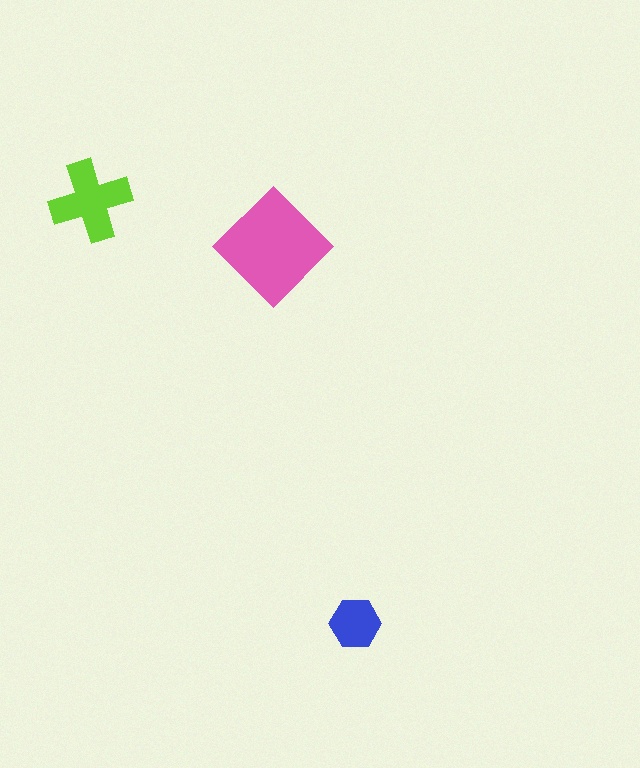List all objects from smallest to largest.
The blue hexagon, the lime cross, the pink diamond.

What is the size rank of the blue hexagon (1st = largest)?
3rd.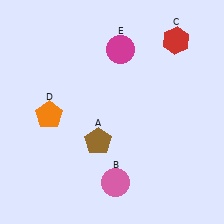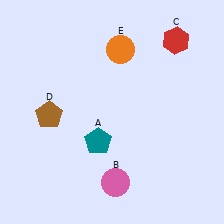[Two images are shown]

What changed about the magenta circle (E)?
In Image 1, E is magenta. In Image 2, it changed to orange.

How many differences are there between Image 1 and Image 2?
There are 3 differences between the two images.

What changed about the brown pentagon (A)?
In Image 1, A is brown. In Image 2, it changed to teal.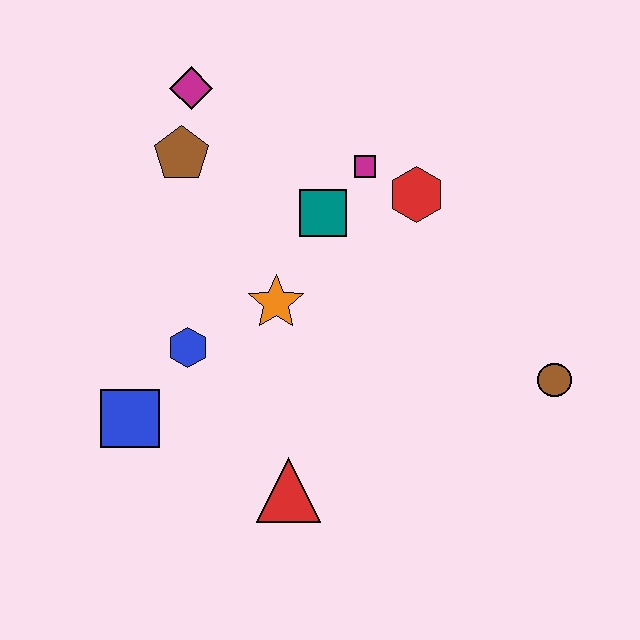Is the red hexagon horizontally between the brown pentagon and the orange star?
No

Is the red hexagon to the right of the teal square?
Yes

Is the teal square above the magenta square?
No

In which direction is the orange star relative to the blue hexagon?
The orange star is to the right of the blue hexagon.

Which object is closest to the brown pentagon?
The magenta diamond is closest to the brown pentagon.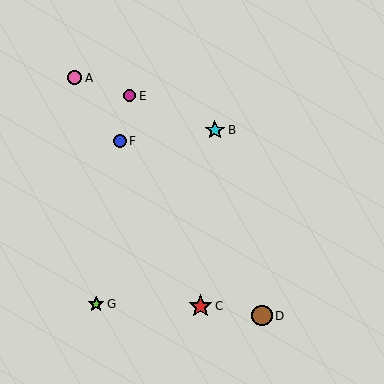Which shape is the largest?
The red star (labeled C) is the largest.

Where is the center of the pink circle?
The center of the pink circle is at (74, 78).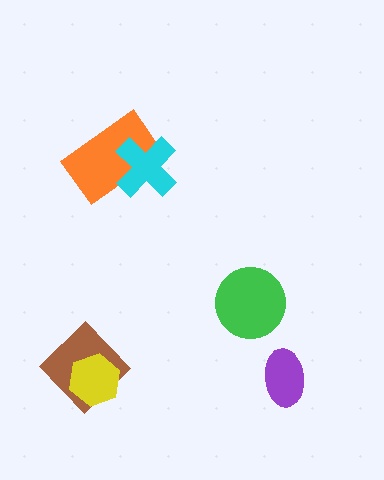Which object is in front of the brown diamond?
The yellow hexagon is in front of the brown diamond.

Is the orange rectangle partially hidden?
Yes, it is partially covered by another shape.